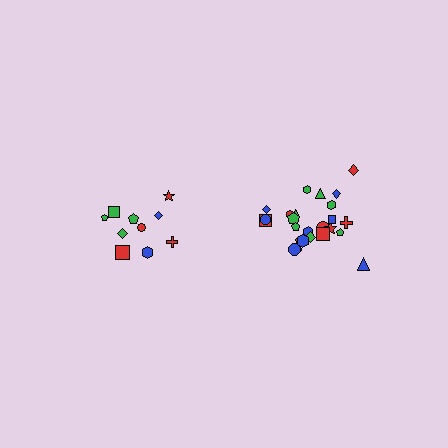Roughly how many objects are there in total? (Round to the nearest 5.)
Roughly 35 objects in total.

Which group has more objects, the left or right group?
The right group.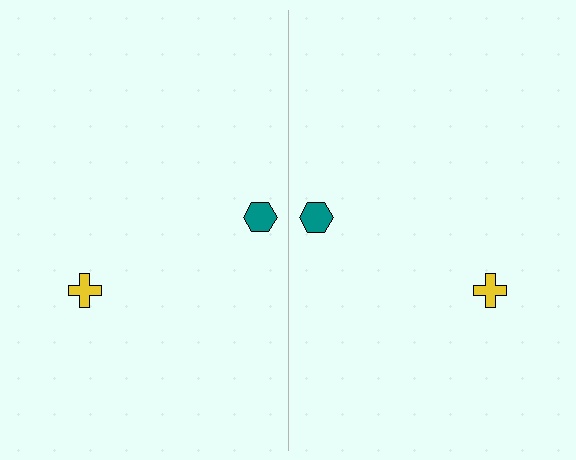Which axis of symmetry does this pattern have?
The pattern has a vertical axis of symmetry running through the center of the image.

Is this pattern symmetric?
Yes, this pattern has bilateral (reflection) symmetry.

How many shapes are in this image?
There are 4 shapes in this image.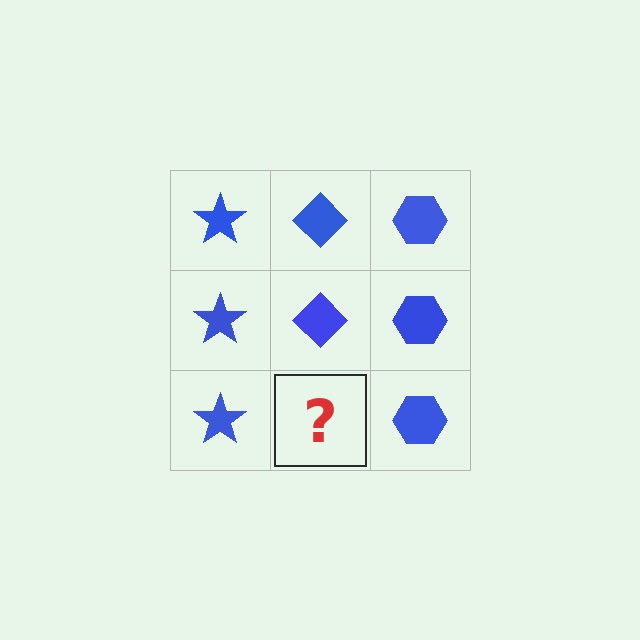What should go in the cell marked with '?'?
The missing cell should contain a blue diamond.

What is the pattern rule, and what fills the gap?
The rule is that each column has a consistent shape. The gap should be filled with a blue diamond.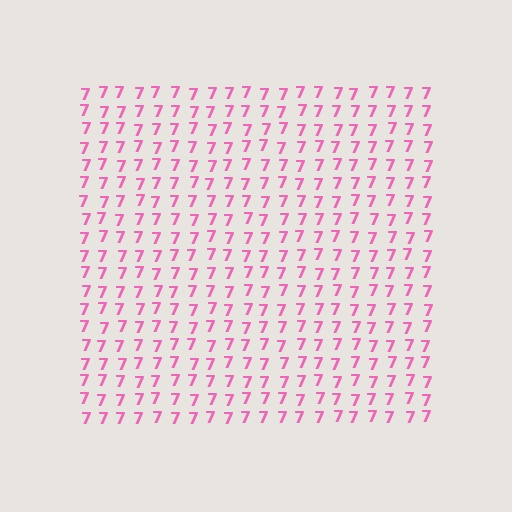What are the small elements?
The small elements are digit 7's.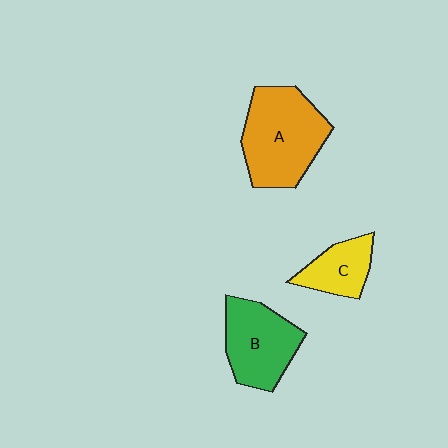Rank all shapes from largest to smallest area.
From largest to smallest: A (orange), B (green), C (yellow).